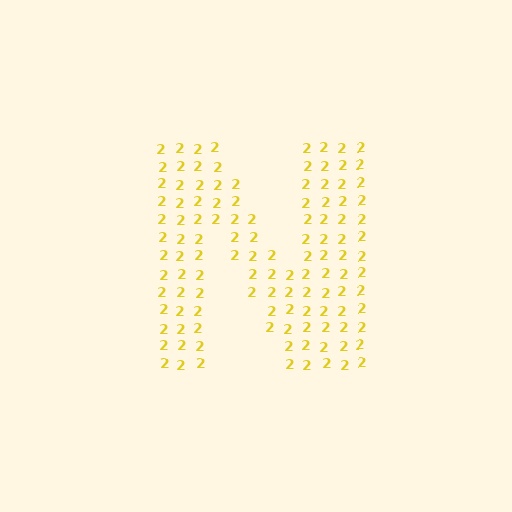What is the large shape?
The large shape is the letter N.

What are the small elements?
The small elements are digit 2's.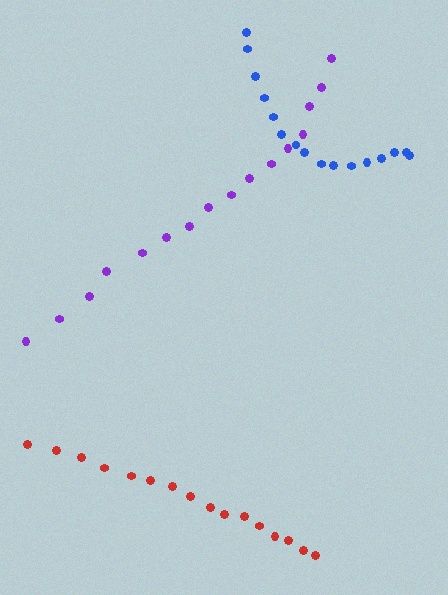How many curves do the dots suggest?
There are 3 distinct paths.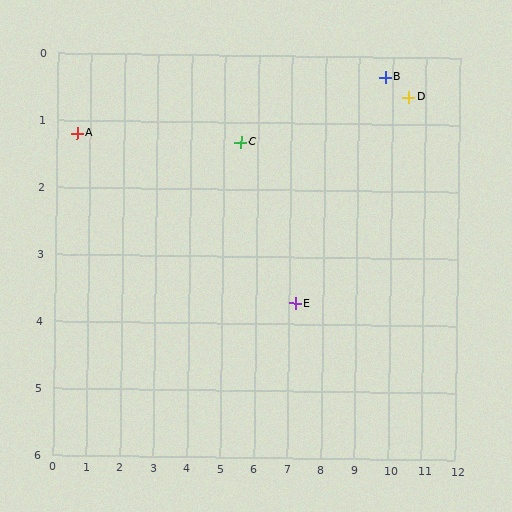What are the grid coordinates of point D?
Point D is at approximately (10.5, 0.6).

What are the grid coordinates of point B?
Point B is at approximately (9.8, 0.3).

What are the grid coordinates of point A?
Point A is at approximately (0.6, 1.2).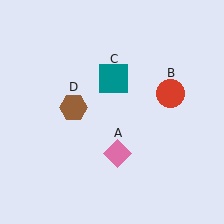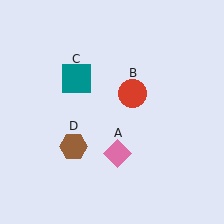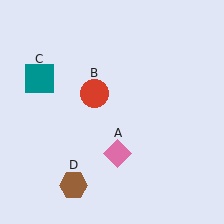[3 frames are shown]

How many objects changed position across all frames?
3 objects changed position: red circle (object B), teal square (object C), brown hexagon (object D).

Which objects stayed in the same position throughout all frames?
Pink diamond (object A) remained stationary.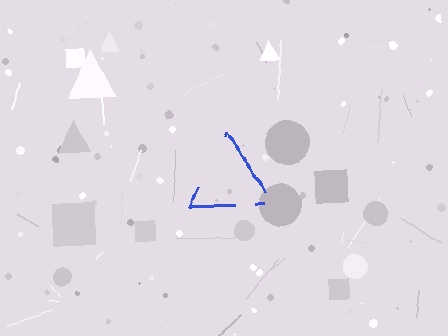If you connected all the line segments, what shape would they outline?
They would outline a triangle.